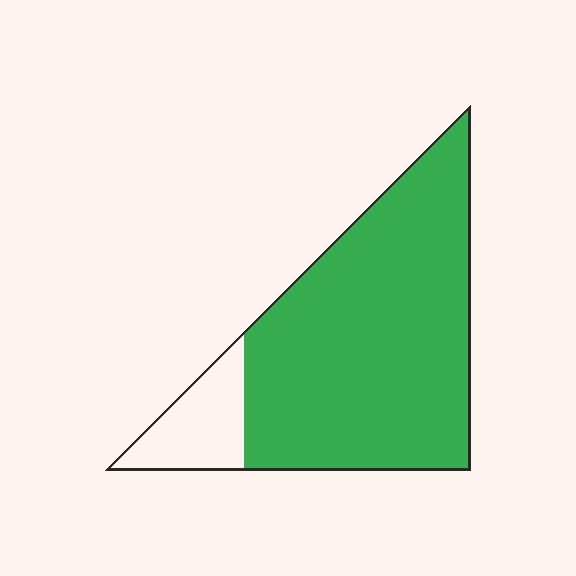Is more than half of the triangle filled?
Yes.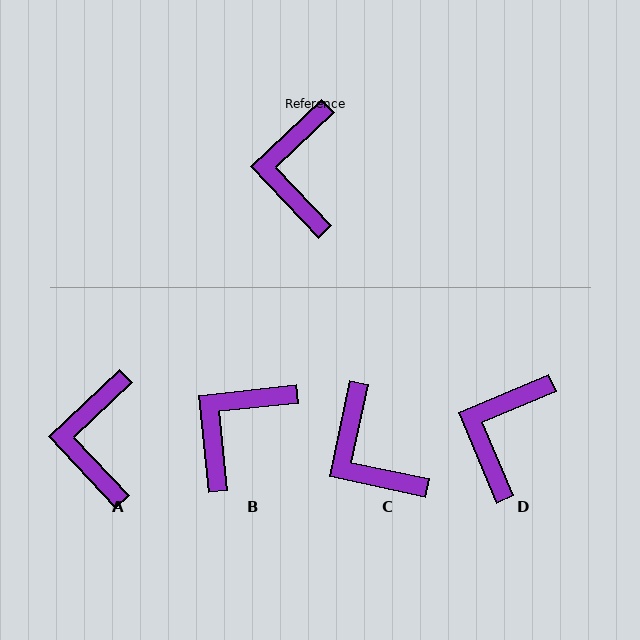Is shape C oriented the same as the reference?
No, it is off by about 34 degrees.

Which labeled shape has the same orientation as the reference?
A.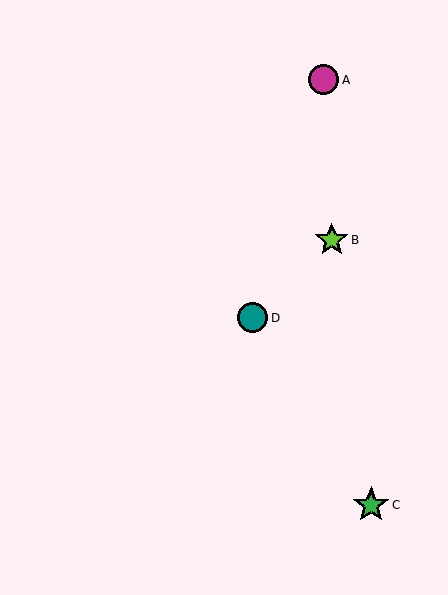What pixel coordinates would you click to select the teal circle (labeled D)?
Click at (252, 318) to select the teal circle D.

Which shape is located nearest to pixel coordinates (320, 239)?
The lime star (labeled B) at (332, 240) is nearest to that location.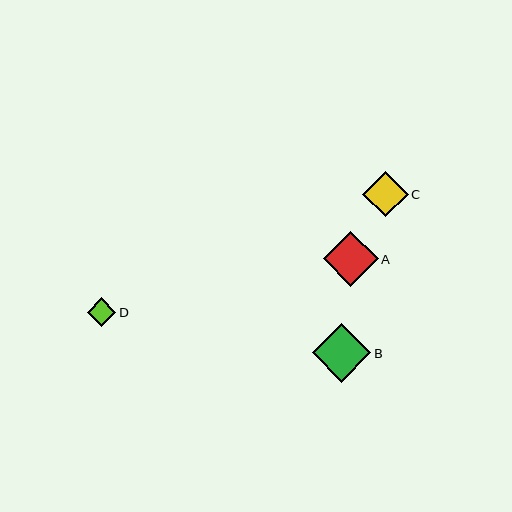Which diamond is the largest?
Diamond B is the largest with a size of approximately 59 pixels.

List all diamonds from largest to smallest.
From largest to smallest: B, A, C, D.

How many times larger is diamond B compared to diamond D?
Diamond B is approximately 2.1 times the size of diamond D.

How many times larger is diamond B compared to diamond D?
Diamond B is approximately 2.1 times the size of diamond D.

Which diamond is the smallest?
Diamond D is the smallest with a size of approximately 28 pixels.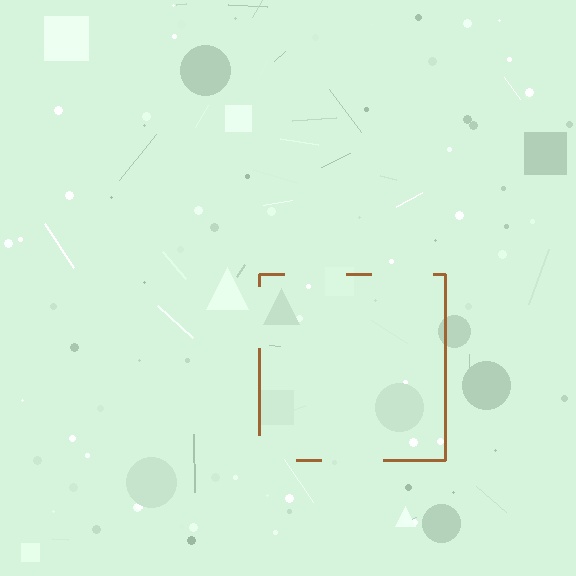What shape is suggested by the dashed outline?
The dashed outline suggests a square.